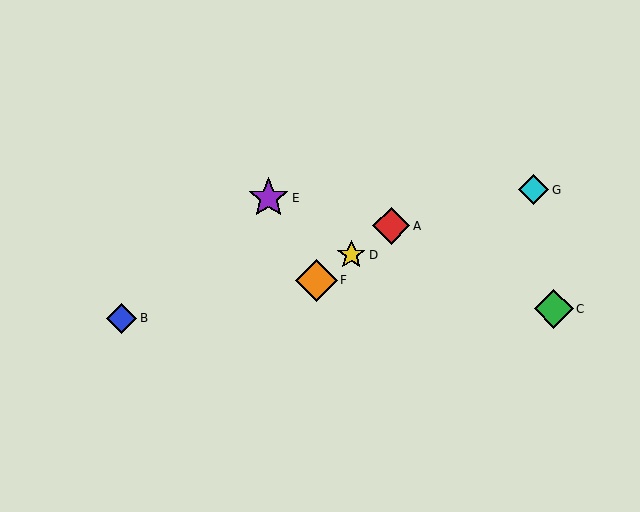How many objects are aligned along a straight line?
3 objects (A, D, F) are aligned along a straight line.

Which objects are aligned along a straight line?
Objects A, D, F are aligned along a straight line.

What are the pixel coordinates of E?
Object E is at (268, 198).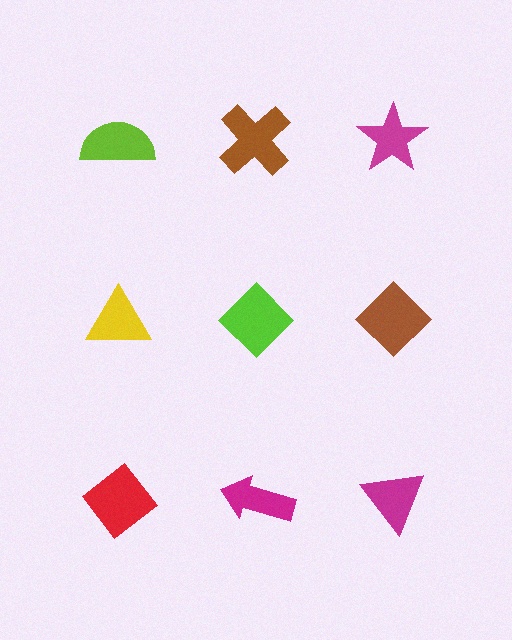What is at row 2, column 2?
A lime diamond.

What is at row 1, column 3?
A magenta star.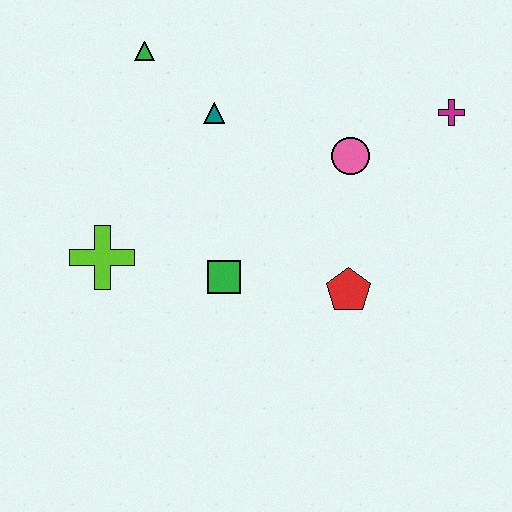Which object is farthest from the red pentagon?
The green triangle is farthest from the red pentagon.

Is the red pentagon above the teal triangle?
No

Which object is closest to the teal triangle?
The green triangle is closest to the teal triangle.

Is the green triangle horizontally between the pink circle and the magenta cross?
No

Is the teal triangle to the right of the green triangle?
Yes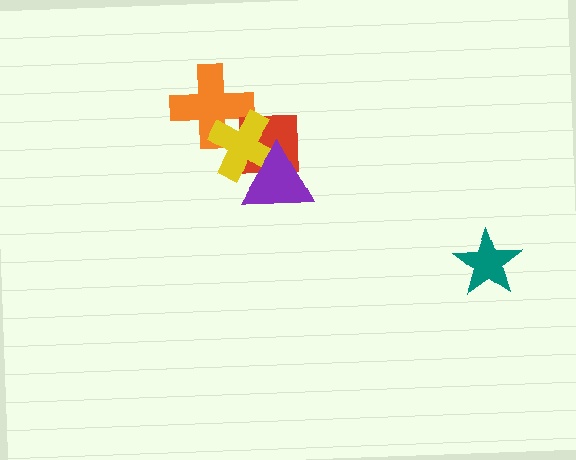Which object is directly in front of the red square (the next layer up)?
The yellow cross is directly in front of the red square.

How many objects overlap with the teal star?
0 objects overlap with the teal star.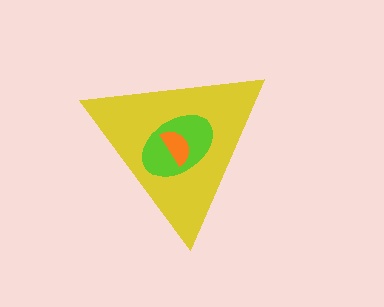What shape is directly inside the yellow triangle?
The lime ellipse.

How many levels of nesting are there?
3.